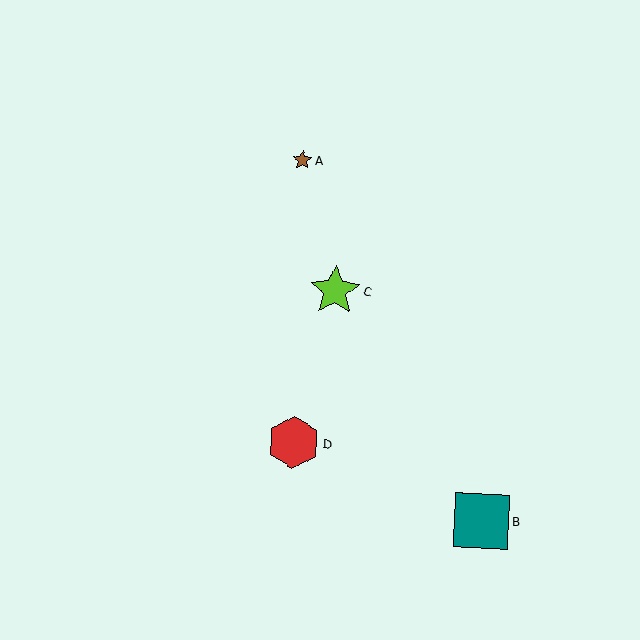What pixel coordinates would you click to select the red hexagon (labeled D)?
Click at (294, 443) to select the red hexagon D.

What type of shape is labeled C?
Shape C is a lime star.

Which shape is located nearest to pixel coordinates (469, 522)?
The teal square (labeled B) at (481, 521) is nearest to that location.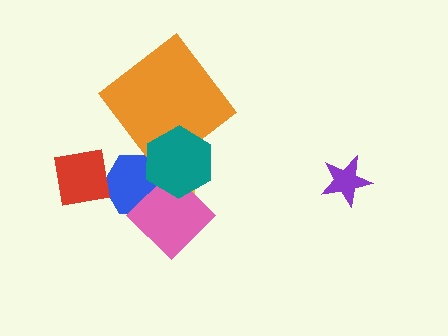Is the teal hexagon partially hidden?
No, no other shape covers it.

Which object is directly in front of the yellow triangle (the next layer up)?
The blue hexagon is directly in front of the yellow triangle.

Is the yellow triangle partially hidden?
Yes, it is partially covered by another shape.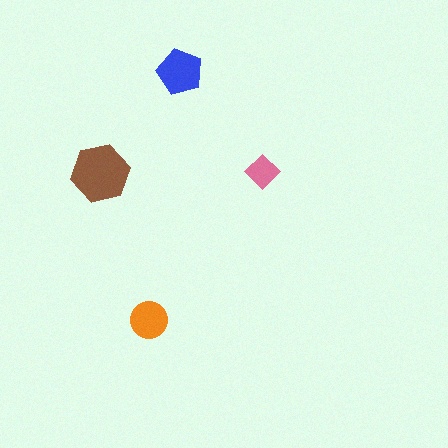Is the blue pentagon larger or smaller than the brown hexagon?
Smaller.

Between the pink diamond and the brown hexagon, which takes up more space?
The brown hexagon.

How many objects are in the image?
There are 4 objects in the image.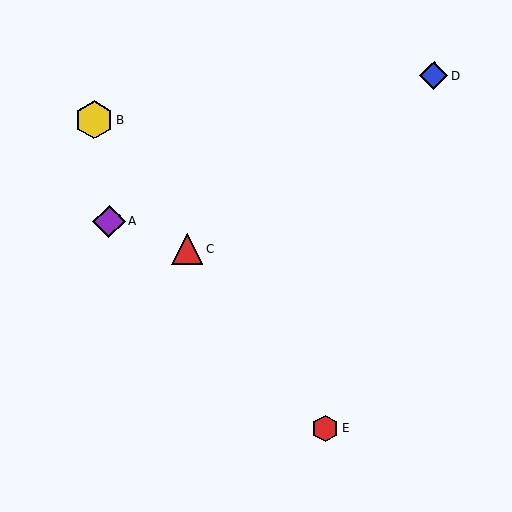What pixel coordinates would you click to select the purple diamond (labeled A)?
Click at (109, 222) to select the purple diamond A.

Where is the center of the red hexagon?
The center of the red hexagon is at (325, 428).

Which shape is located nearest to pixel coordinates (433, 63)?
The blue diamond (labeled D) at (434, 76) is nearest to that location.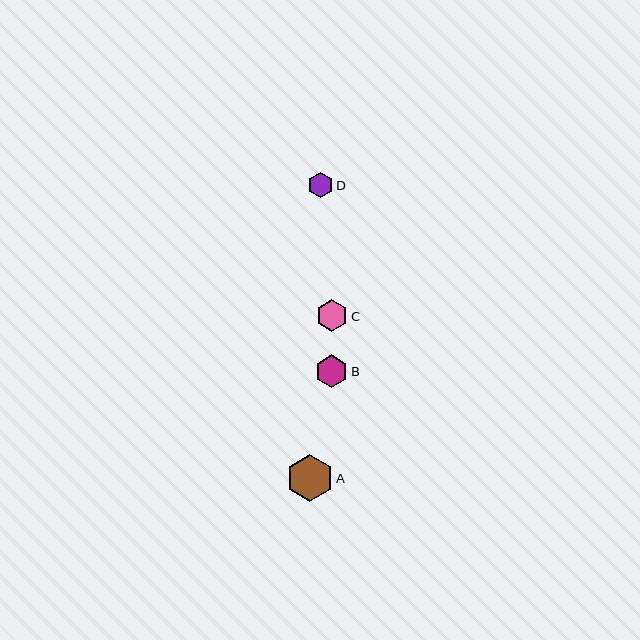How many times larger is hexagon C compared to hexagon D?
Hexagon C is approximately 1.3 times the size of hexagon D.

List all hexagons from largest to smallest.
From largest to smallest: A, B, C, D.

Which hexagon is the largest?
Hexagon A is the largest with a size of approximately 47 pixels.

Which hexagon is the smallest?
Hexagon D is the smallest with a size of approximately 25 pixels.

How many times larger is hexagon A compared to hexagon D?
Hexagon A is approximately 1.9 times the size of hexagon D.